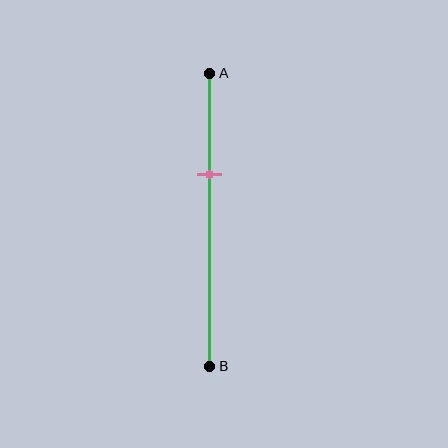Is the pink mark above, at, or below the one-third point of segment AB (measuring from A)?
The pink mark is approximately at the one-third point of segment AB.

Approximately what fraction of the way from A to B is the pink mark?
The pink mark is approximately 35% of the way from A to B.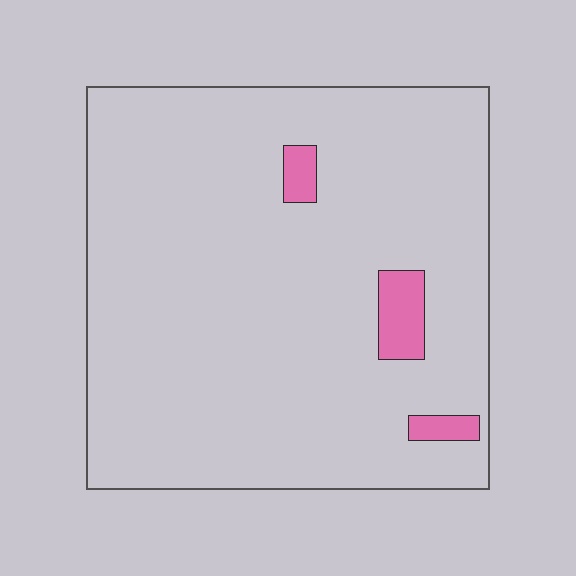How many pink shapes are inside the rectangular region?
3.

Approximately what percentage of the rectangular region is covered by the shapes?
Approximately 5%.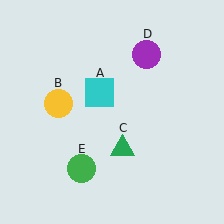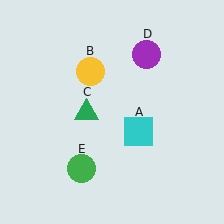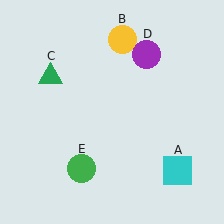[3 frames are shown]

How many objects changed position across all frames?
3 objects changed position: cyan square (object A), yellow circle (object B), green triangle (object C).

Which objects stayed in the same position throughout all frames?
Purple circle (object D) and green circle (object E) remained stationary.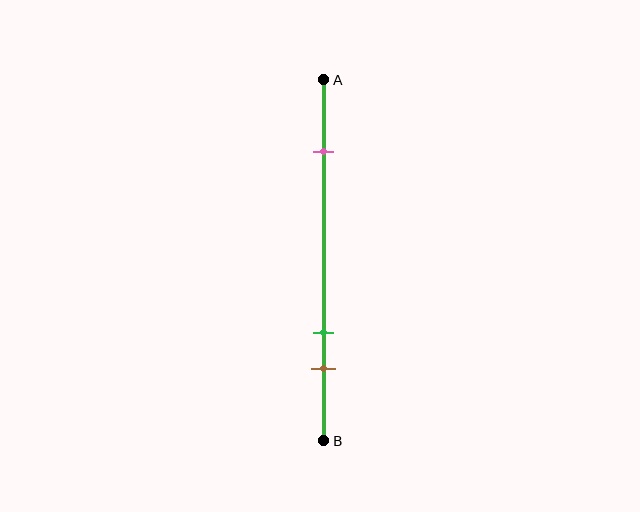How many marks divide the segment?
There are 3 marks dividing the segment.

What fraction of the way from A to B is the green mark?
The green mark is approximately 70% (0.7) of the way from A to B.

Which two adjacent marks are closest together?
The green and brown marks are the closest adjacent pair.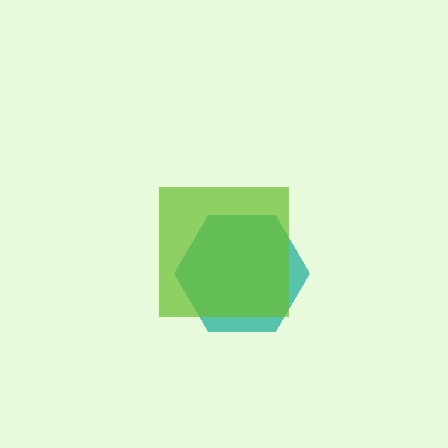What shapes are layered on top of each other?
The layered shapes are: a teal hexagon, a lime square.